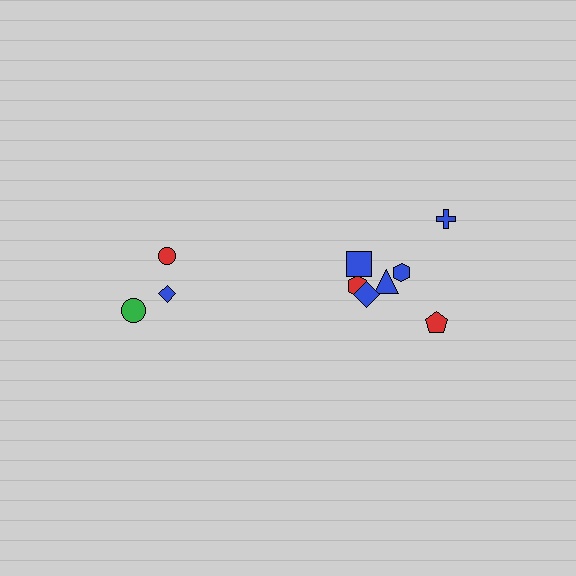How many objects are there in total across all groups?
There are 10 objects.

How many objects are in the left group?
There are 3 objects.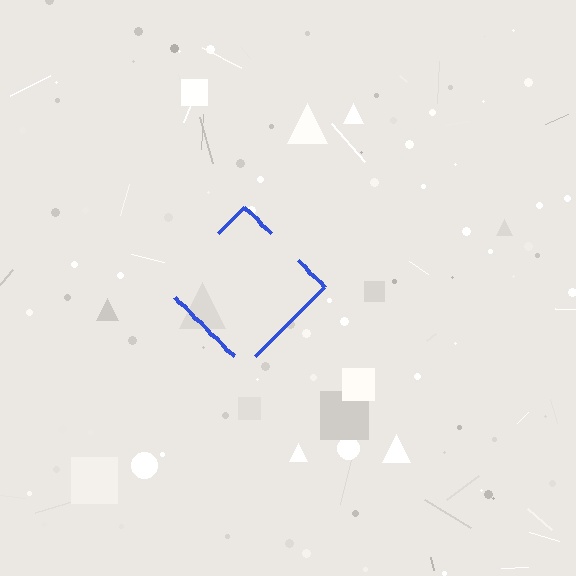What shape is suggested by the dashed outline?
The dashed outline suggests a diamond.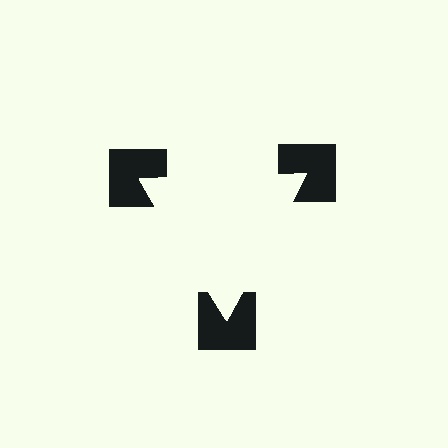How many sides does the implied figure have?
3 sides.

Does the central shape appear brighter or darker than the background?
It typically appears slightly brighter than the background, even though no actual brightness change is drawn.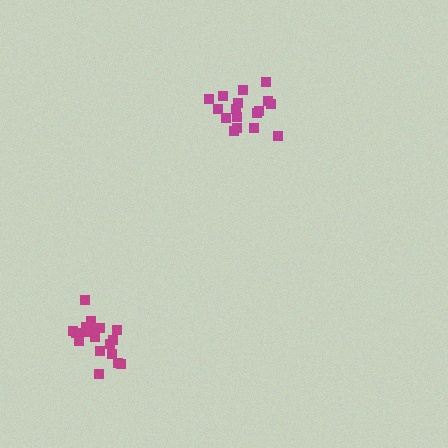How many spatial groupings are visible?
There are 2 spatial groupings.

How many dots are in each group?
Group 1: 18 dots, Group 2: 17 dots (35 total).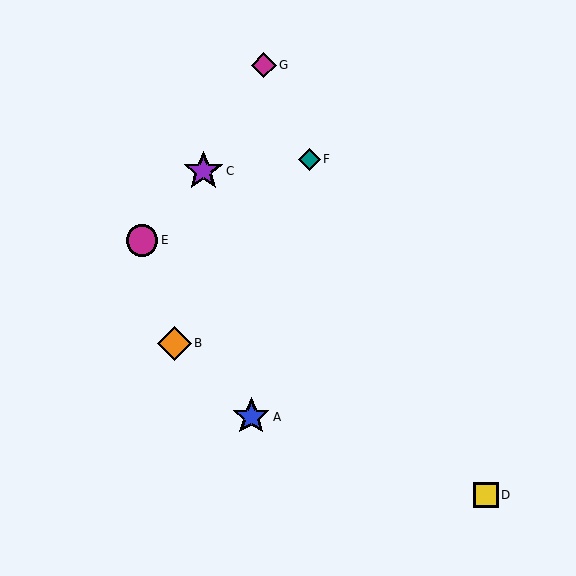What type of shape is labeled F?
Shape F is a teal diamond.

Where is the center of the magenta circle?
The center of the magenta circle is at (142, 240).